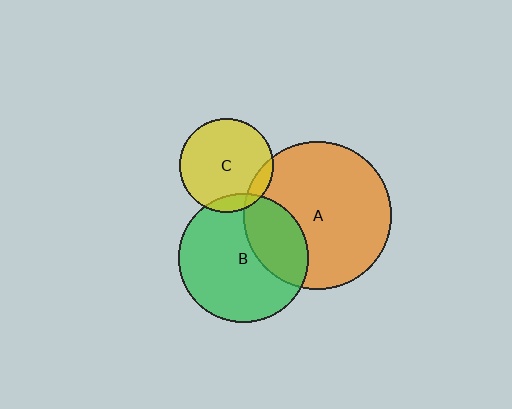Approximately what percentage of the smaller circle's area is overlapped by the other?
Approximately 10%.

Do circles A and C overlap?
Yes.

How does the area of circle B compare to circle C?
Approximately 1.9 times.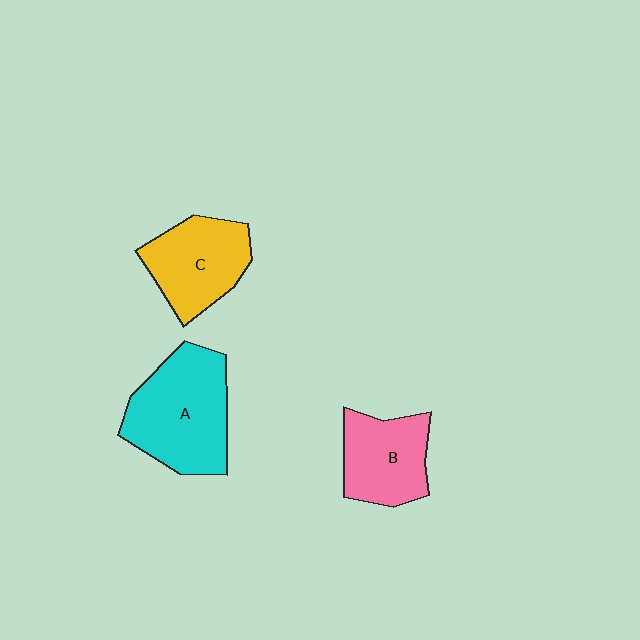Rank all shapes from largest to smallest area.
From largest to smallest: A (cyan), C (yellow), B (pink).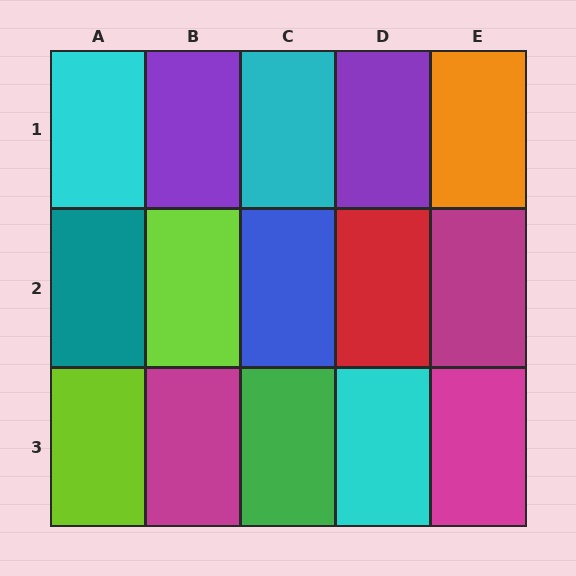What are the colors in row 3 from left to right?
Lime, magenta, green, cyan, magenta.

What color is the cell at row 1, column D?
Purple.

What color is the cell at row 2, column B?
Lime.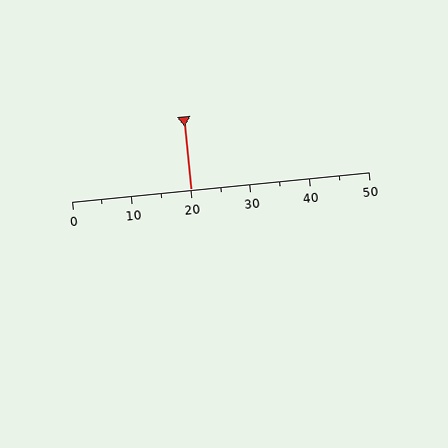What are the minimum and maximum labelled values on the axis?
The axis runs from 0 to 50.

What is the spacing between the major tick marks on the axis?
The major ticks are spaced 10 apart.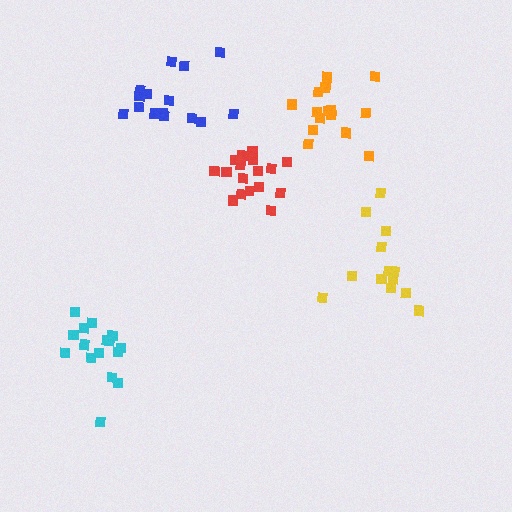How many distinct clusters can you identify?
There are 5 distinct clusters.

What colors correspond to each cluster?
The clusters are colored: yellow, cyan, orange, blue, red.